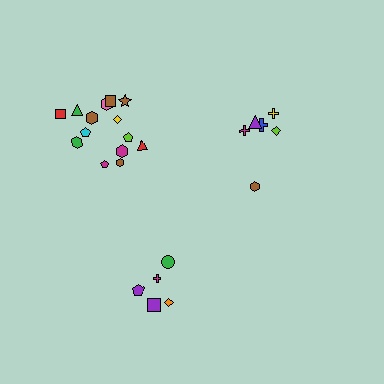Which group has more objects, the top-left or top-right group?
The top-left group.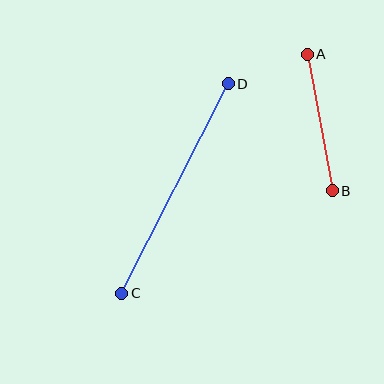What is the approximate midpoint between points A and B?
The midpoint is at approximately (320, 122) pixels.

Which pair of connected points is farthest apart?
Points C and D are farthest apart.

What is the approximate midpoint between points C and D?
The midpoint is at approximately (175, 189) pixels.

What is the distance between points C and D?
The distance is approximately 235 pixels.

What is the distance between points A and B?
The distance is approximately 139 pixels.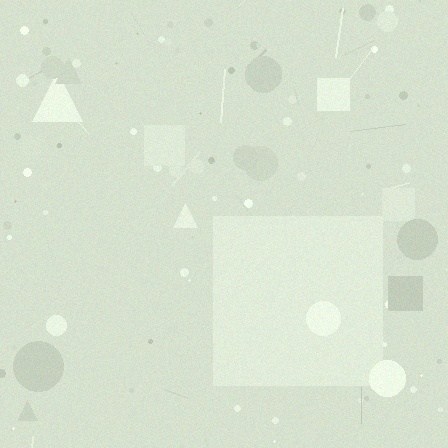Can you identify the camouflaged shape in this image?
The camouflaged shape is a square.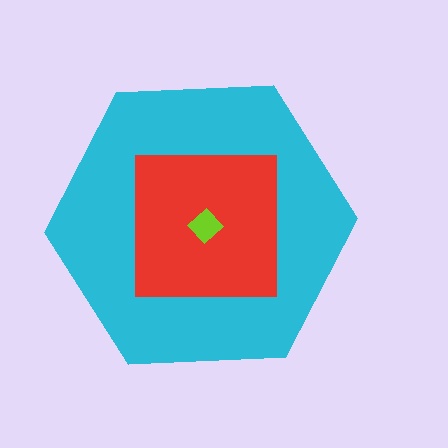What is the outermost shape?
The cyan hexagon.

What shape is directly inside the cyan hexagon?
The red square.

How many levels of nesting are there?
3.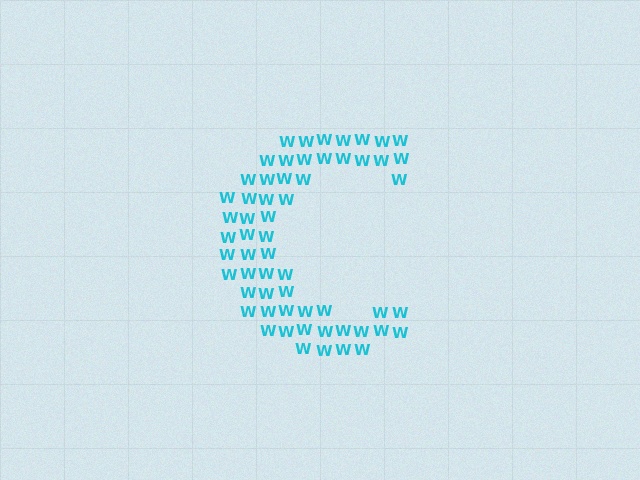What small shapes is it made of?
It is made of small letter W's.